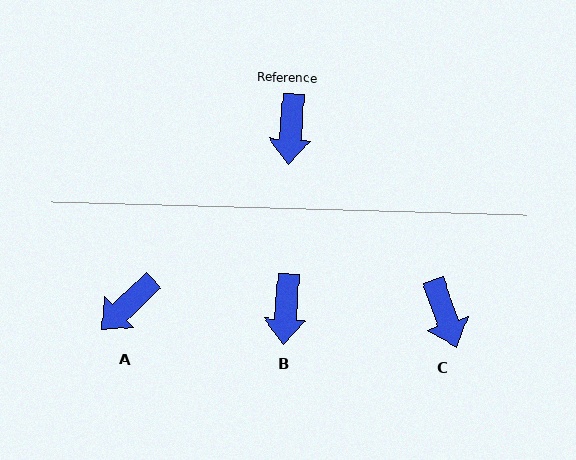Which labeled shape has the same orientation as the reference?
B.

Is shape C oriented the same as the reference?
No, it is off by about 24 degrees.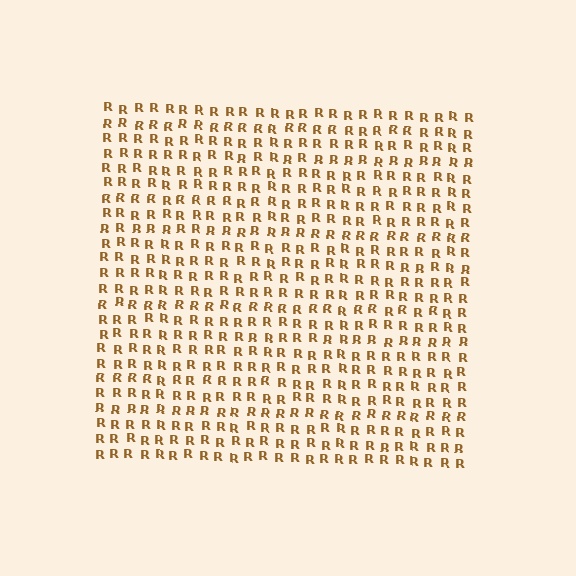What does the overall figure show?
The overall figure shows a square.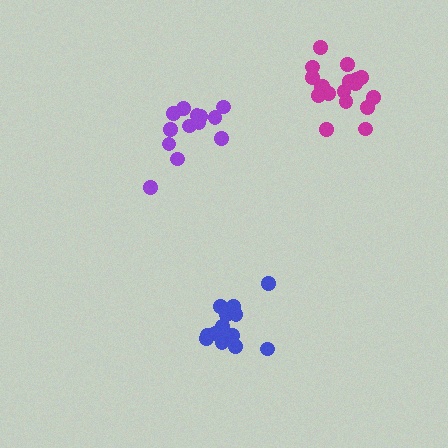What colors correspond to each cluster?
The clusters are colored: magenta, blue, purple.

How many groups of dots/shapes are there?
There are 3 groups.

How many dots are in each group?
Group 1: 18 dots, Group 2: 14 dots, Group 3: 13 dots (45 total).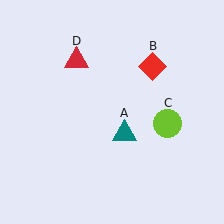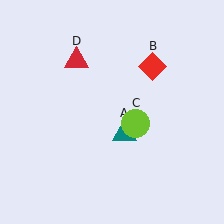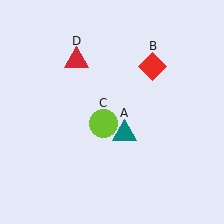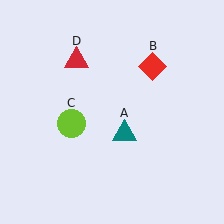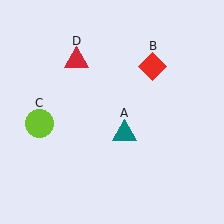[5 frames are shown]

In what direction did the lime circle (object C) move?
The lime circle (object C) moved left.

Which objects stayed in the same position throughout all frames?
Teal triangle (object A) and red diamond (object B) and red triangle (object D) remained stationary.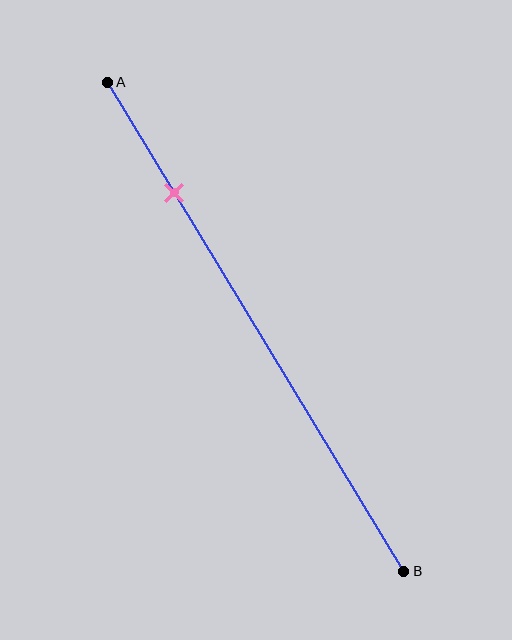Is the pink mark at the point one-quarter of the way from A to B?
Yes, the mark is approximately at the one-quarter point.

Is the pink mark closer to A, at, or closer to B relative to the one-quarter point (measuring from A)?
The pink mark is approximately at the one-quarter point of segment AB.